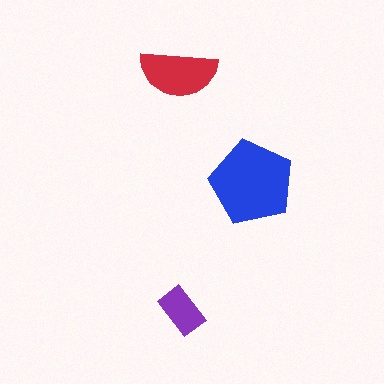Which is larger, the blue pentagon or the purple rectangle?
The blue pentagon.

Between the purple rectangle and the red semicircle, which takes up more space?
The red semicircle.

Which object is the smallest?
The purple rectangle.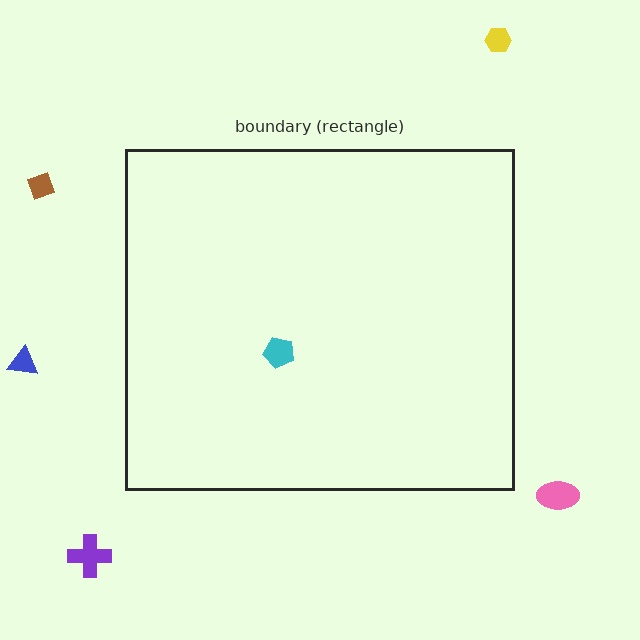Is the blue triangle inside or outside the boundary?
Outside.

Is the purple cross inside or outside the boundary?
Outside.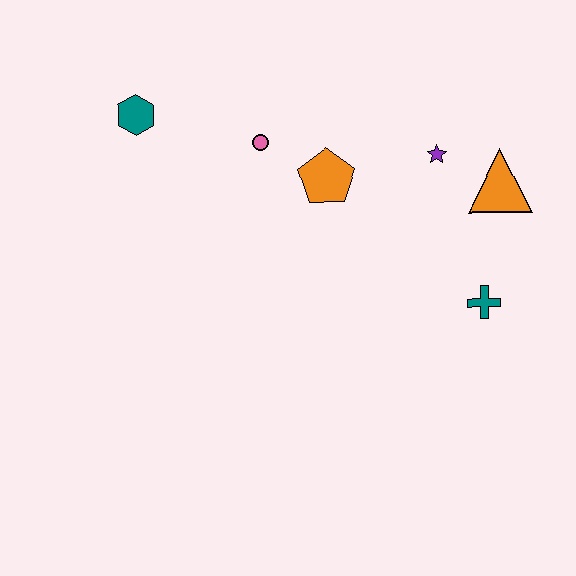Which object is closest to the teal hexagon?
The pink circle is closest to the teal hexagon.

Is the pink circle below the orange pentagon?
No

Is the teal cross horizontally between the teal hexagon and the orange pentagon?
No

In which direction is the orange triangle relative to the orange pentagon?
The orange triangle is to the right of the orange pentagon.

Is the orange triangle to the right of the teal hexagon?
Yes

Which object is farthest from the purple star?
The teal hexagon is farthest from the purple star.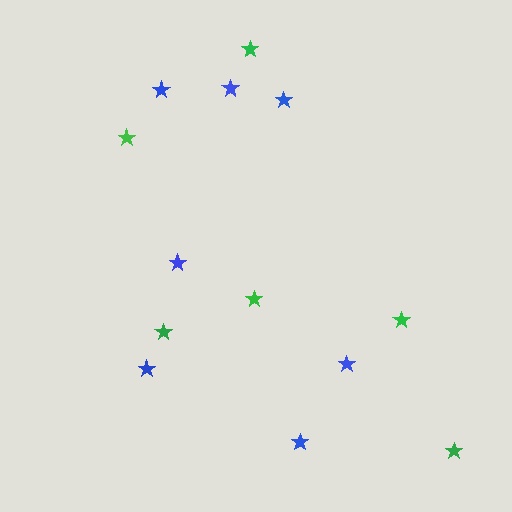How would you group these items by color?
There are 2 groups: one group of blue stars (7) and one group of green stars (6).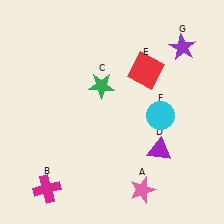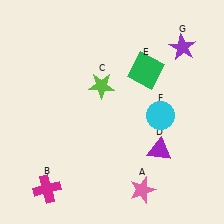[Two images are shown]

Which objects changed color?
C changed from green to lime. E changed from red to green.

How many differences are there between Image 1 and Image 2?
There are 2 differences between the two images.